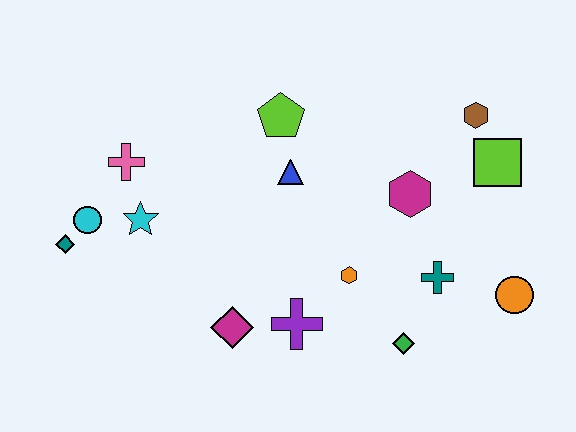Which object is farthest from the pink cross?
The orange circle is farthest from the pink cross.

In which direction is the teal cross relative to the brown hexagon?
The teal cross is below the brown hexagon.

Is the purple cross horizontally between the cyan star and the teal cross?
Yes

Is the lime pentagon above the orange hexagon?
Yes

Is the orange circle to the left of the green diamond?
No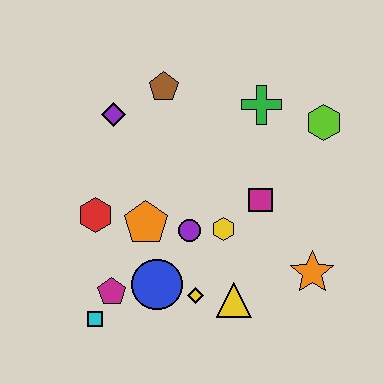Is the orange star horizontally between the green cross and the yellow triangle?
No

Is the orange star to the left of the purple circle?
No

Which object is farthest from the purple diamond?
The orange star is farthest from the purple diamond.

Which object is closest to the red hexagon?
The orange pentagon is closest to the red hexagon.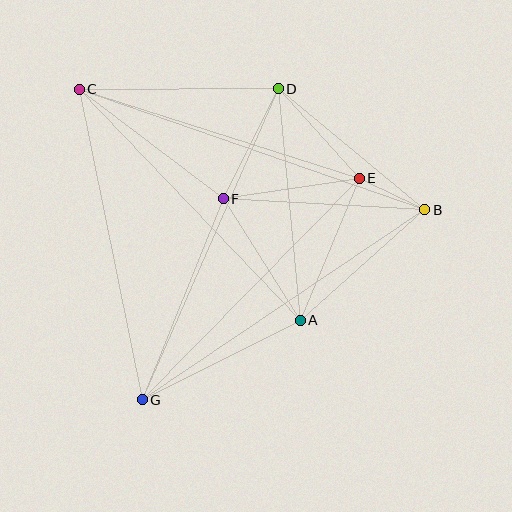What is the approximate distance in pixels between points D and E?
The distance between D and E is approximately 120 pixels.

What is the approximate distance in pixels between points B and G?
The distance between B and G is approximately 340 pixels.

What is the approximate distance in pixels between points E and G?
The distance between E and G is approximately 310 pixels.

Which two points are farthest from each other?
Points B and C are farthest from each other.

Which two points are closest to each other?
Points B and E are closest to each other.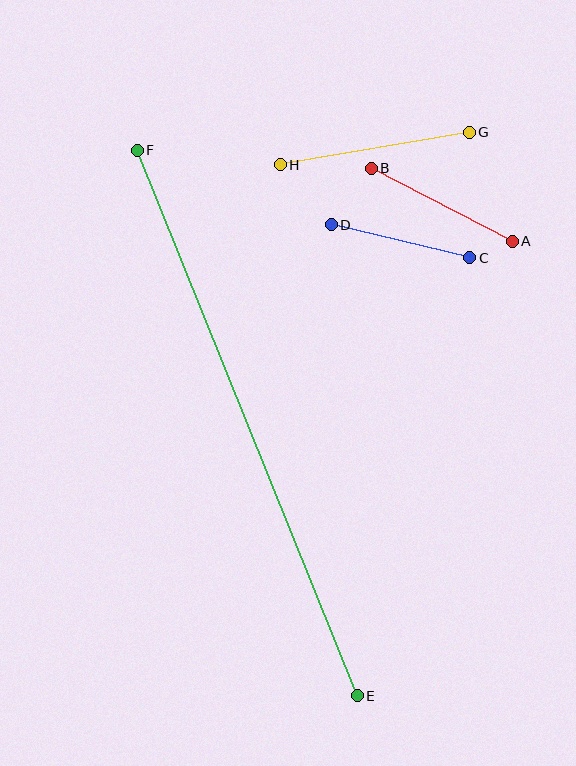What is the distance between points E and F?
The distance is approximately 589 pixels.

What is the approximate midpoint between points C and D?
The midpoint is at approximately (401, 241) pixels.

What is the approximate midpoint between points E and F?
The midpoint is at approximately (247, 423) pixels.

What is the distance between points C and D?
The distance is approximately 143 pixels.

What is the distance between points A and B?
The distance is approximately 159 pixels.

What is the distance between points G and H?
The distance is approximately 192 pixels.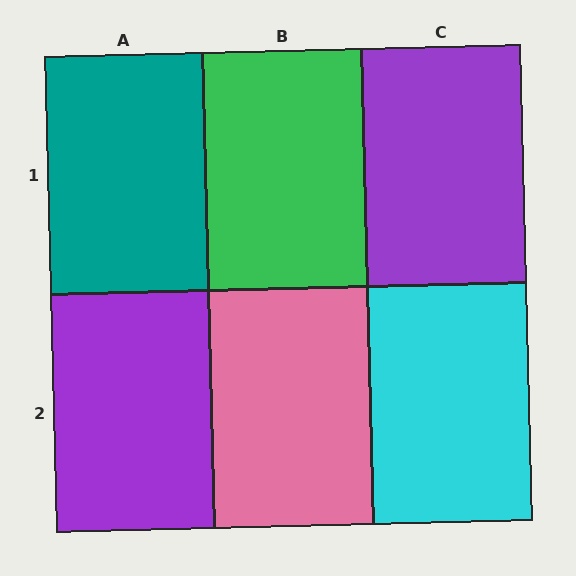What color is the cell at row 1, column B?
Green.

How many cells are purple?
2 cells are purple.